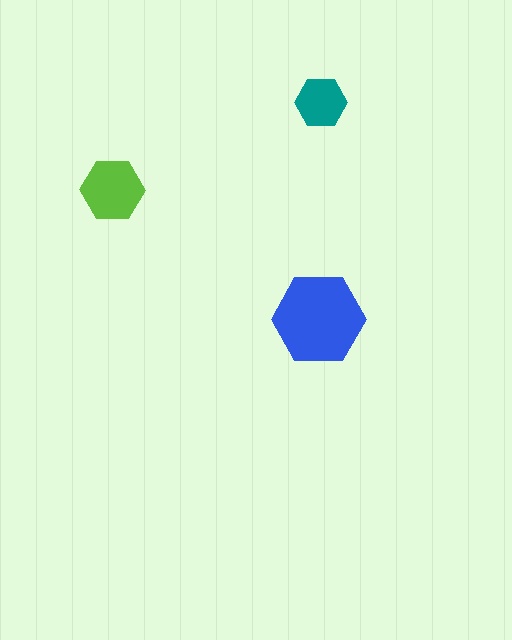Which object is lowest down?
The blue hexagon is bottommost.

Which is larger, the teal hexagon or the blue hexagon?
The blue one.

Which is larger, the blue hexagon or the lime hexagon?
The blue one.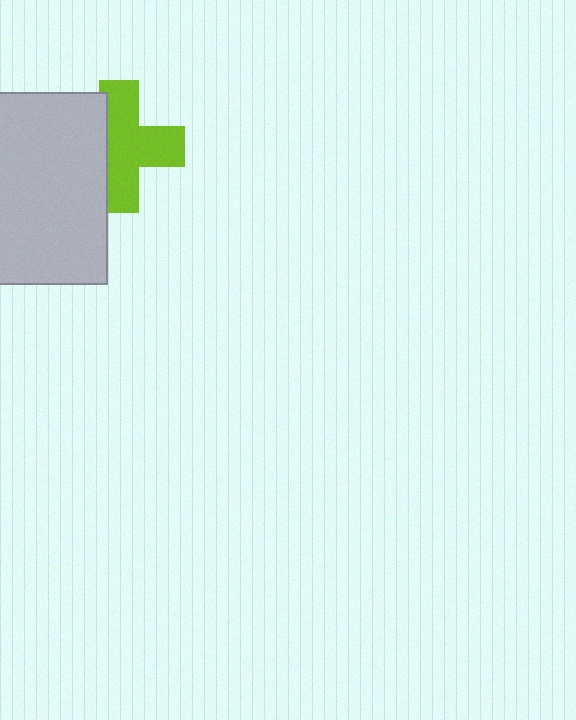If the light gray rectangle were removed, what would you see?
You would see the complete lime cross.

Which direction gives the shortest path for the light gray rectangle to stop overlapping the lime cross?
Moving left gives the shortest separation.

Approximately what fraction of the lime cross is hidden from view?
Roughly 32% of the lime cross is hidden behind the light gray rectangle.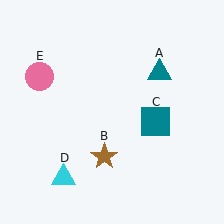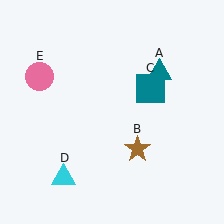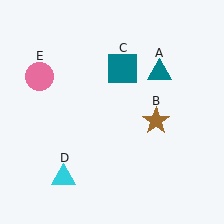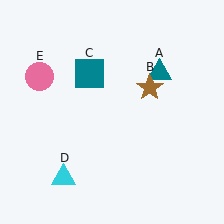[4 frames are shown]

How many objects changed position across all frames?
2 objects changed position: brown star (object B), teal square (object C).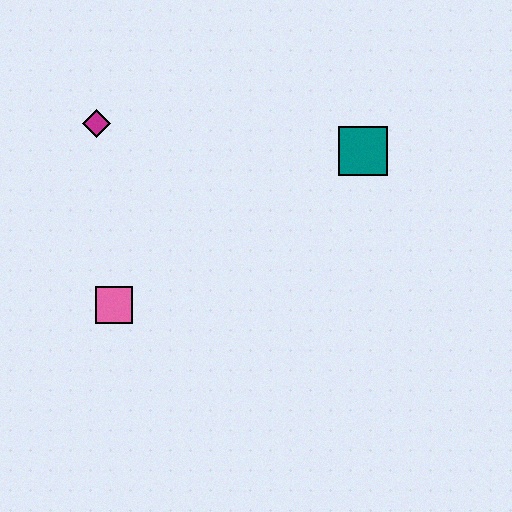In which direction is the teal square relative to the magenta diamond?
The teal square is to the right of the magenta diamond.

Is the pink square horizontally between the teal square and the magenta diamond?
Yes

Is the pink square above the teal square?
No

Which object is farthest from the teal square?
The pink square is farthest from the teal square.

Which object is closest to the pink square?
The magenta diamond is closest to the pink square.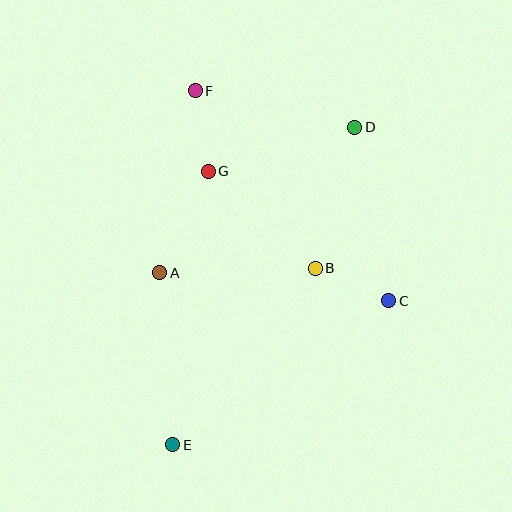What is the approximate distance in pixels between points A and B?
The distance between A and B is approximately 156 pixels.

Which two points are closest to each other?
Points B and C are closest to each other.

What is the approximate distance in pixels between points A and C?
The distance between A and C is approximately 231 pixels.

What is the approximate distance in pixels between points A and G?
The distance between A and G is approximately 113 pixels.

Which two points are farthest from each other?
Points D and E are farthest from each other.